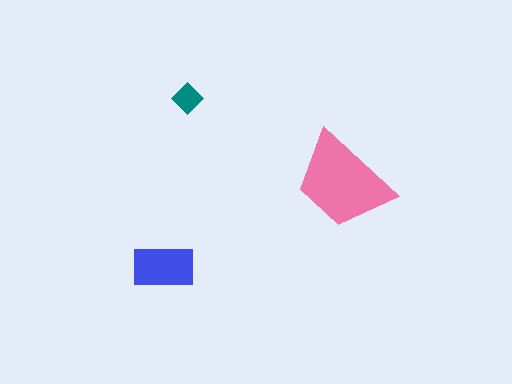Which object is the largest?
The pink trapezoid.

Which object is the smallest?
The teal diamond.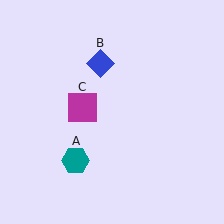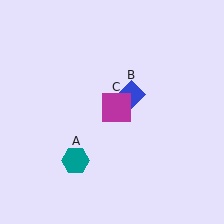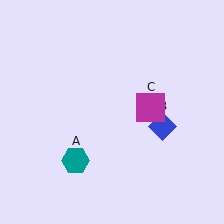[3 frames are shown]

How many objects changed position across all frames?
2 objects changed position: blue diamond (object B), magenta square (object C).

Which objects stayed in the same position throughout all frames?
Teal hexagon (object A) remained stationary.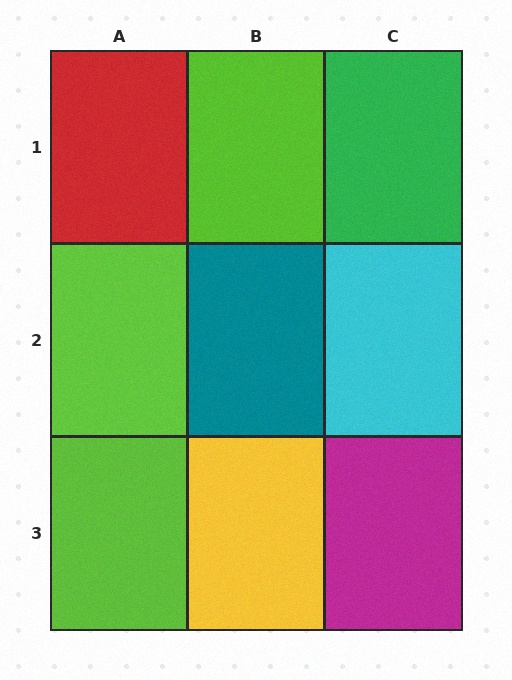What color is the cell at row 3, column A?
Lime.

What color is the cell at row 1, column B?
Lime.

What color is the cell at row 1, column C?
Green.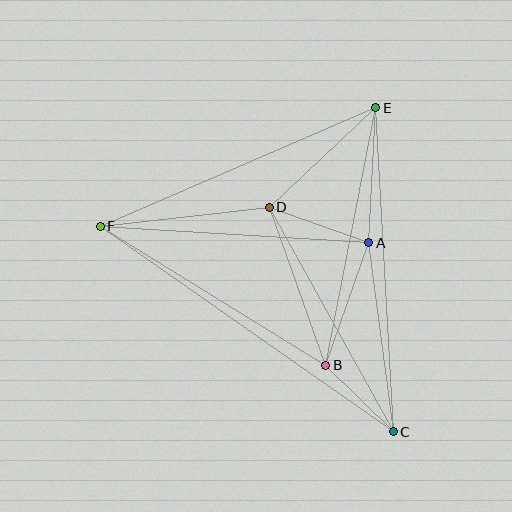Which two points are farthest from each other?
Points C and F are farthest from each other.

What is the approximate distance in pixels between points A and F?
The distance between A and F is approximately 269 pixels.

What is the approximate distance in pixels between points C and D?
The distance between C and D is approximately 256 pixels.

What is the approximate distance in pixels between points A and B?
The distance between A and B is approximately 130 pixels.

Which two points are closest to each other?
Points B and C are closest to each other.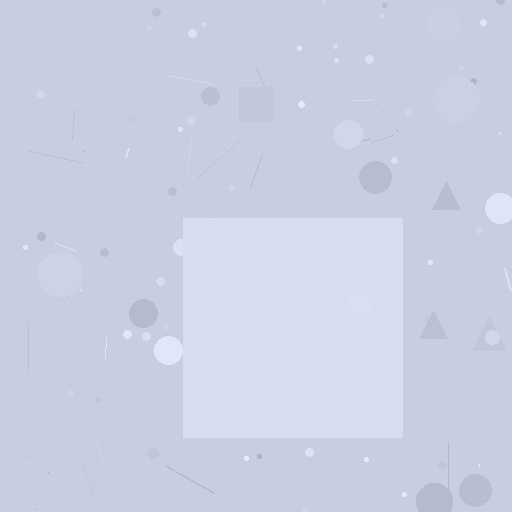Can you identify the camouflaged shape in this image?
The camouflaged shape is a square.